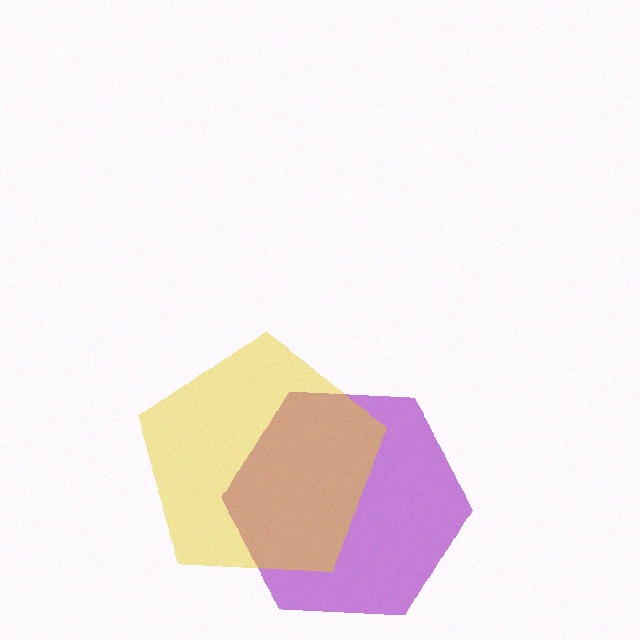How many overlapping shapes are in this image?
There are 2 overlapping shapes in the image.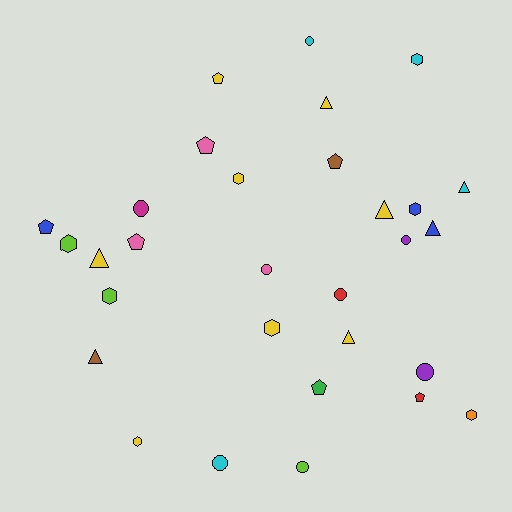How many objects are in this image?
There are 30 objects.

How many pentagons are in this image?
There are 7 pentagons.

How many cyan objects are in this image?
There are 4 cyan objects.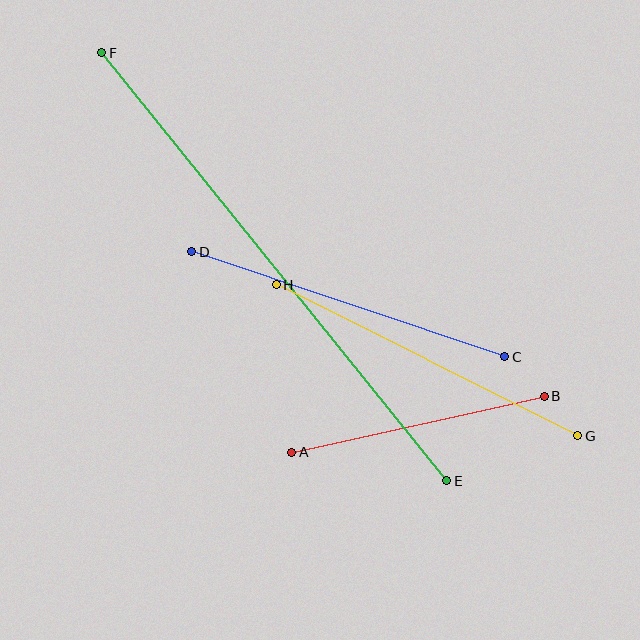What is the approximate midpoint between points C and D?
The midpoint is at approximately (348, 304) pixels.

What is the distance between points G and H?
The distance is approximately 337 pixels.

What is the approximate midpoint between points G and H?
The midpoint is at approximately (427, 360) pixels.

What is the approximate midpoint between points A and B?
The midpoint is at approximately (418, 424) pixels.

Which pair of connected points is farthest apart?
Points E and F are farthest apart.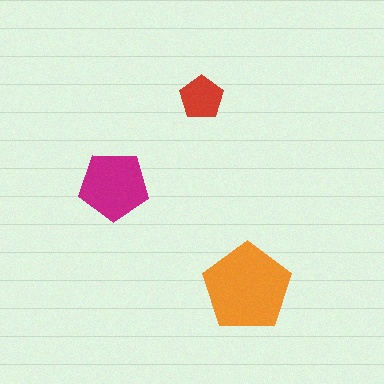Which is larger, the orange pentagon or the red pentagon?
The orange one.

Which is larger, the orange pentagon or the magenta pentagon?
The orange one.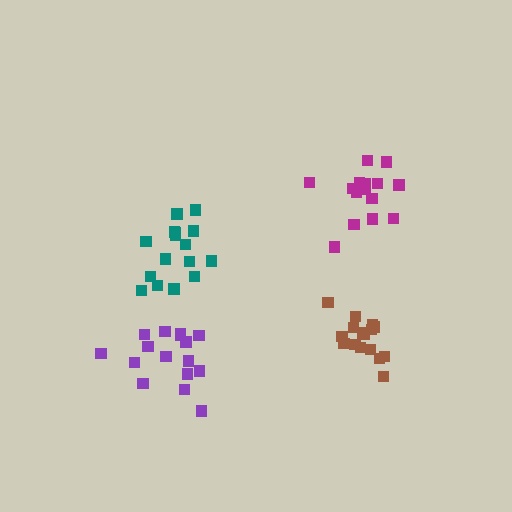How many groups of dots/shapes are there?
There are 4 groups.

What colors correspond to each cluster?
The clusters are colored: magenta, brown, teal, purple.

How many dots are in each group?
Group 1: 17 dots, Group 2: 16 dots, Group 3: 16 dots, Group 4: 16 dots (65 total).